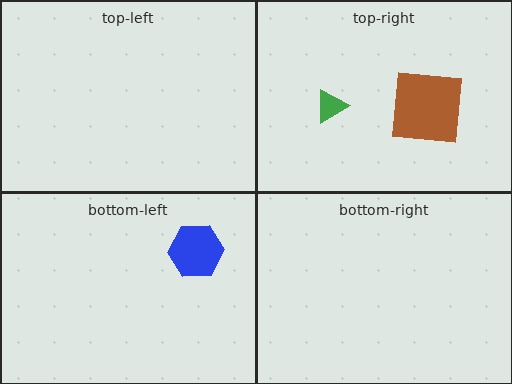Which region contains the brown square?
The top-right region.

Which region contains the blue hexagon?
The bottom-left region.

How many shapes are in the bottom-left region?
1.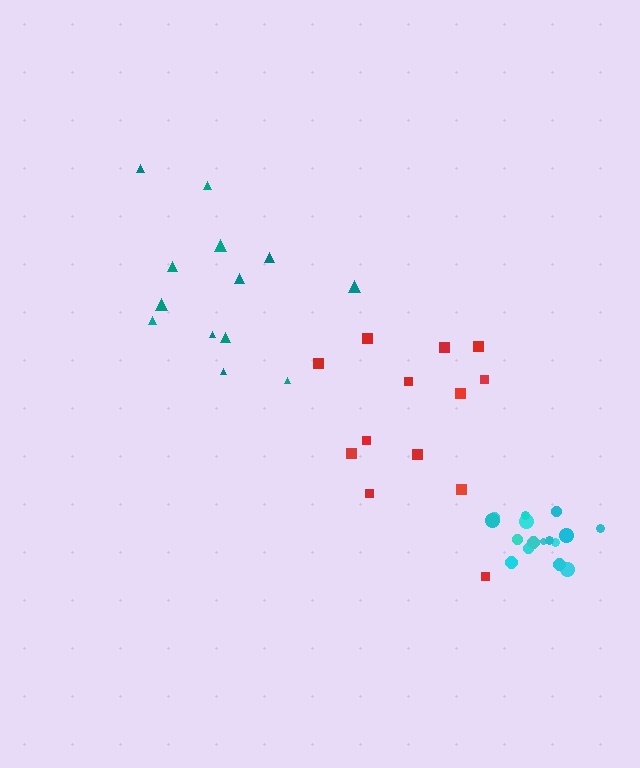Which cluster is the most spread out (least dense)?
Red.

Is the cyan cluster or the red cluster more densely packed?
Cyan.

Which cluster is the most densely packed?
Cyan.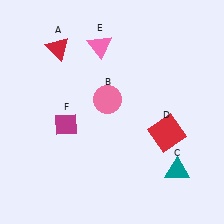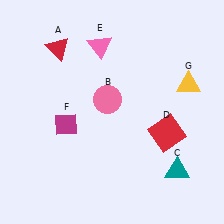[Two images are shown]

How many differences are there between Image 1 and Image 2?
There is 1 difference between the two images.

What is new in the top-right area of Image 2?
A yellow triangle (G) was added in the top-right area of Image 2.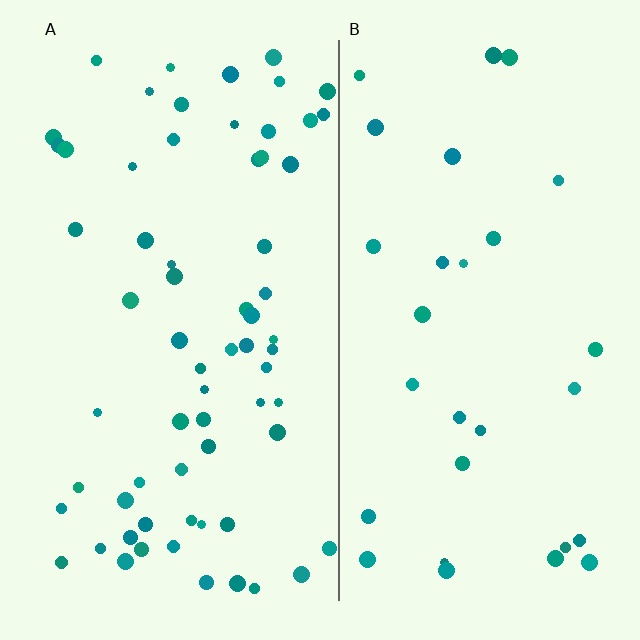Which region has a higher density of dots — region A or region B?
A (the left).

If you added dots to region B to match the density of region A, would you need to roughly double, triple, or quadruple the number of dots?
Approximately double.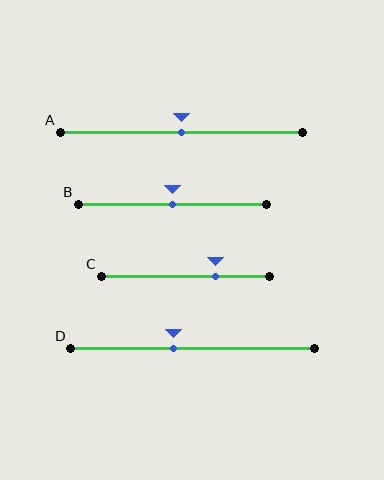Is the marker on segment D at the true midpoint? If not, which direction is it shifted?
No, the marker on segment D is shifted to the left by about 8% of the segment length.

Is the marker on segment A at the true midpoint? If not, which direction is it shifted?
Yes, the marker on segment A is at the true midpoint.